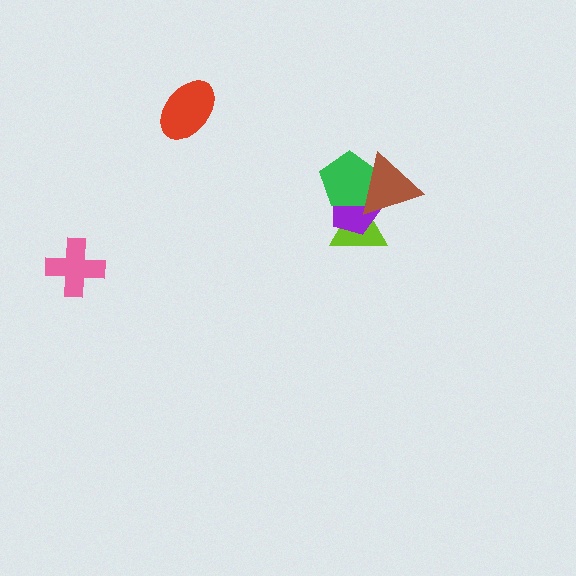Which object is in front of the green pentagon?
The brown triangle is in front of the green pentagon.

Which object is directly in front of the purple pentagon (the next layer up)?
The green pentagon is directly in front of the purple pentagon.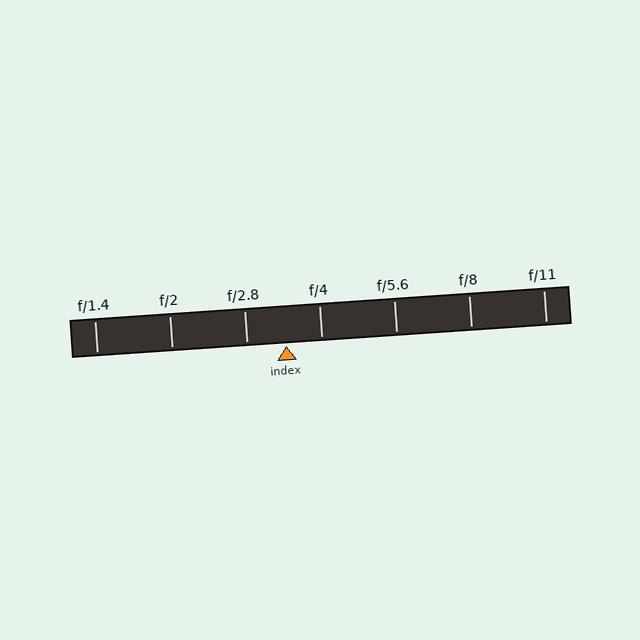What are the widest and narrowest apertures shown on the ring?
The widest aperture shown is f/1.4 and the narrowest is f/11.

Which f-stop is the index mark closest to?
The index mark is closest to f/4.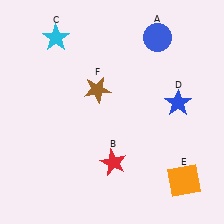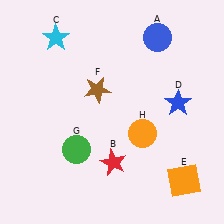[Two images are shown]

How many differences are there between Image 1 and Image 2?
There are 2 differences between the two images.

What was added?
A green circle (G), an orange circle (H) were added in Image 2.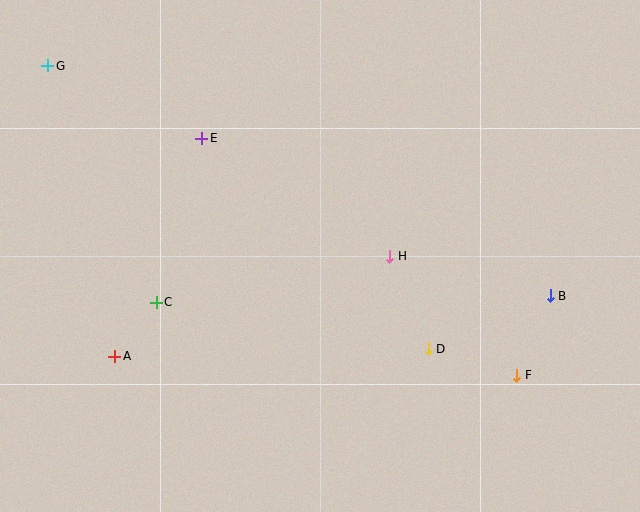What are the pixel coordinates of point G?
Point G is at (48, 66).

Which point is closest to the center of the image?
Point H at (390, 256) is closest to the center.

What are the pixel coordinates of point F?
Point F is at (517, 375).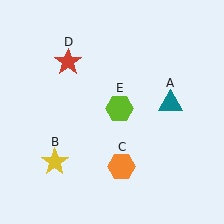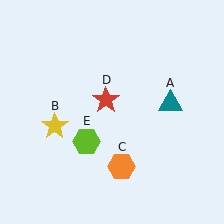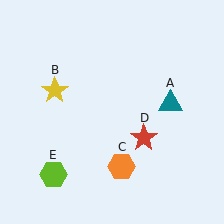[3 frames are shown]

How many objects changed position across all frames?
3 objects changed position: yellow star (object B), red star (object D), lime hexagon (object E).